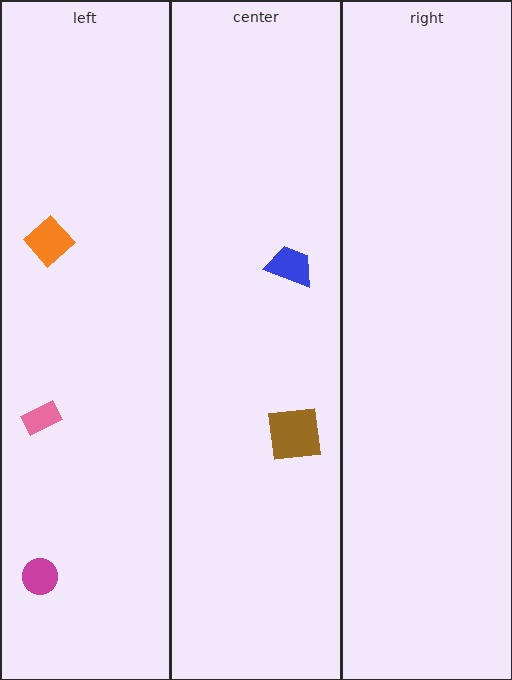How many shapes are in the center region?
2.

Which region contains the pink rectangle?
The left region.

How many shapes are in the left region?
3.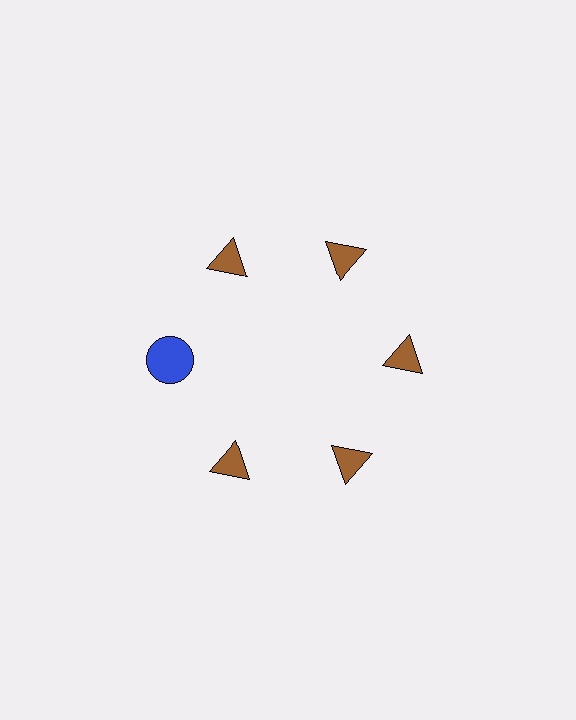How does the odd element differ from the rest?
It differs in both color (blue instead of brown) and shape (circle instead of triangle).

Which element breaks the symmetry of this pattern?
The blue circle at roughly the 9 o'clock position breaks the symmetry. All other shapes are brown triangles.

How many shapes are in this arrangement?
There are 6 shapes arranged in a ring pattern.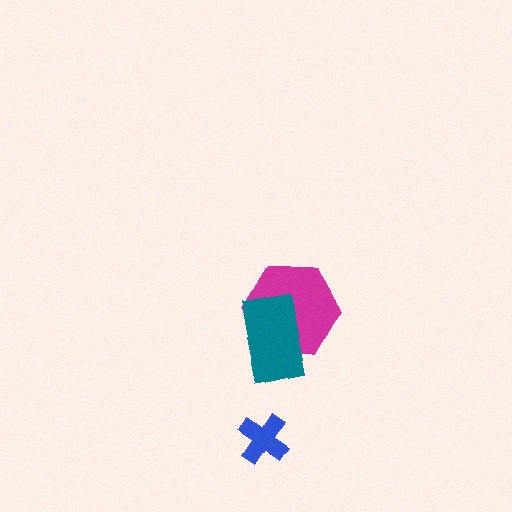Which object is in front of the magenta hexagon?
The teal rectangle is in front of the magenta hexagon.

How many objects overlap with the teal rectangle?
1 object overlaps with the teal rectangle.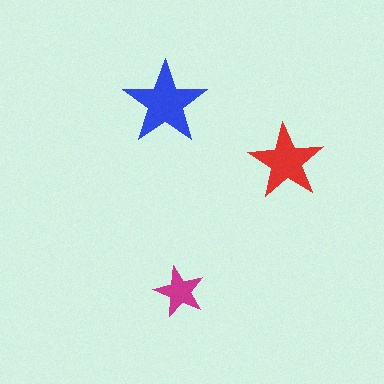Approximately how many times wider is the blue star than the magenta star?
About 1.5 times wider.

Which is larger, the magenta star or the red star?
The red one.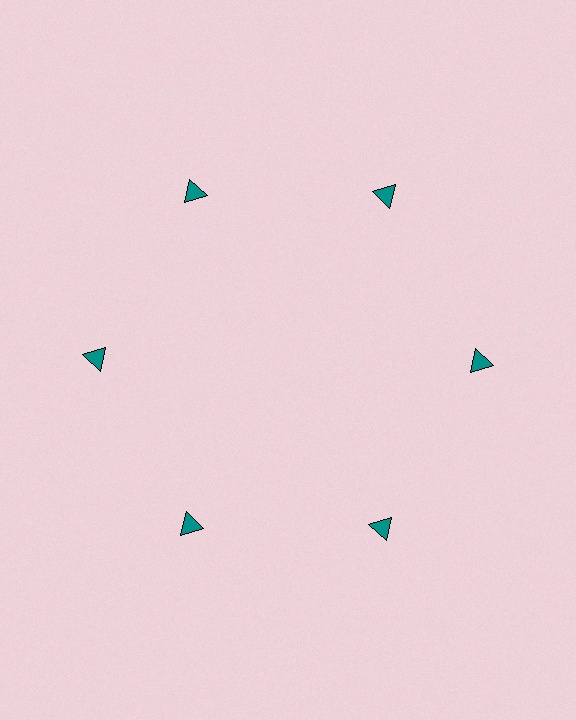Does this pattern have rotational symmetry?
Yes, this pattern has 6-fold rotational symmetry. It looks the same after rotating 60 degrees around the center.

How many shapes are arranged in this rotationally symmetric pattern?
There are 6 shapes, arranged in 6 groups of 1.